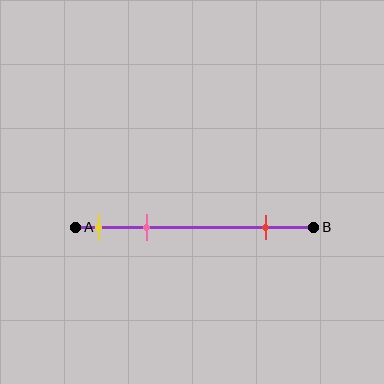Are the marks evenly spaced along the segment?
No, the marks are not evenly spaced.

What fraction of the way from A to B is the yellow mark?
The yellow mark is approximately 10% (0.1) of the way from A to B.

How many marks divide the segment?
There are 3 marks dividing the segment.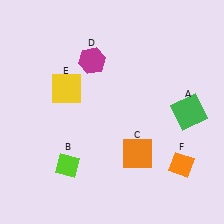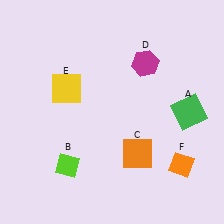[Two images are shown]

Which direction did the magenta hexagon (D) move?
The magenta hexagon (D) moved right.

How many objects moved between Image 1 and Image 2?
1 object moved between the two images.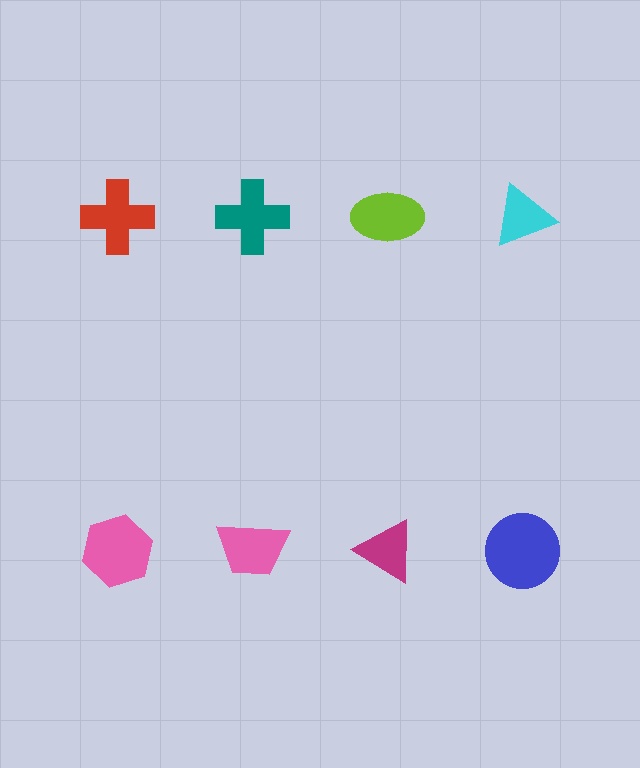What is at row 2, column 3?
A magenta triangle.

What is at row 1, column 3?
A lime ellipse.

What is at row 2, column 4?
A blue circle.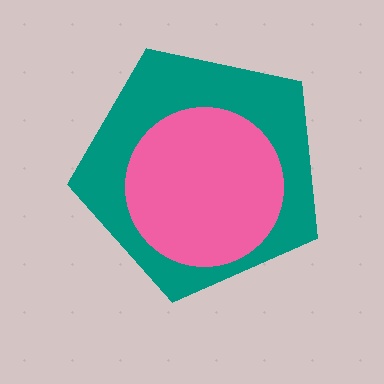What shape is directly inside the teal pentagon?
The pink circle.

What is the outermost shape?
The teal pentagon.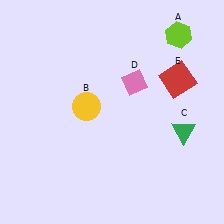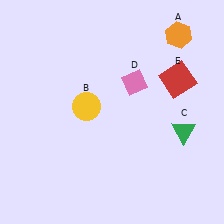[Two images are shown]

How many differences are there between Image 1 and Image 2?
There is 1 difference between the two images.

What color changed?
The hexagon (A) changed from lime in Image 1 to orange in Image 2.